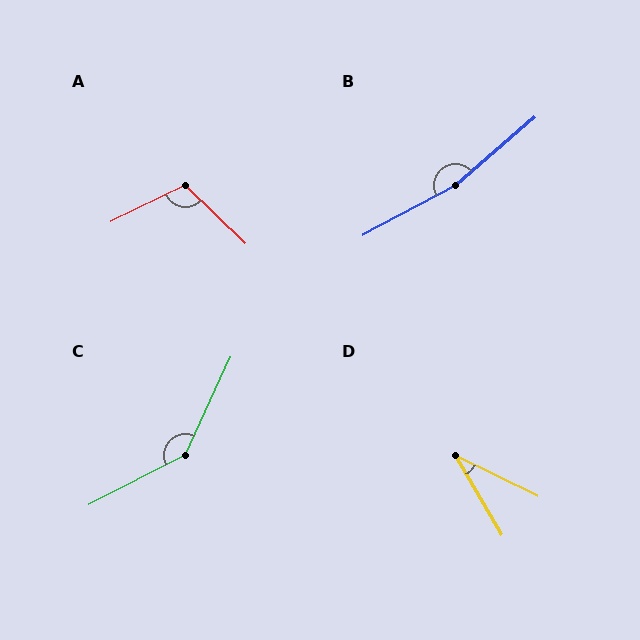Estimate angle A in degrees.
Approximately 110 degrees.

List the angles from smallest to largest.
D (33°), A (110°), C (141°), B (167°).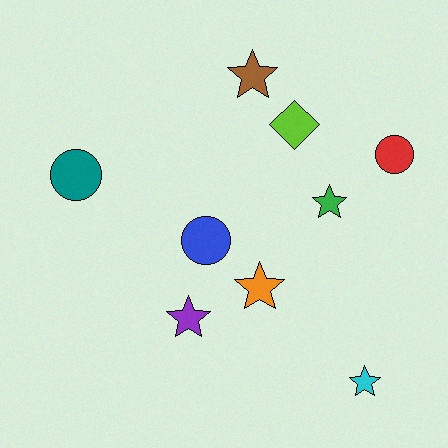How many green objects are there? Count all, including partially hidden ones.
There is 1 green object.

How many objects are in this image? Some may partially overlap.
There are 9 objects.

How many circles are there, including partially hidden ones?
There are 3 circles.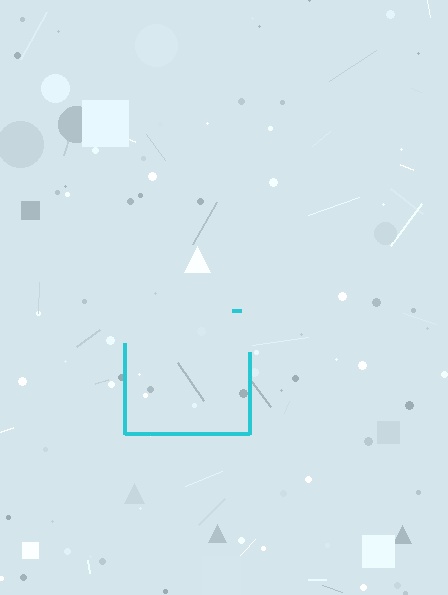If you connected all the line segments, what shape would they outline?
They would outline a square.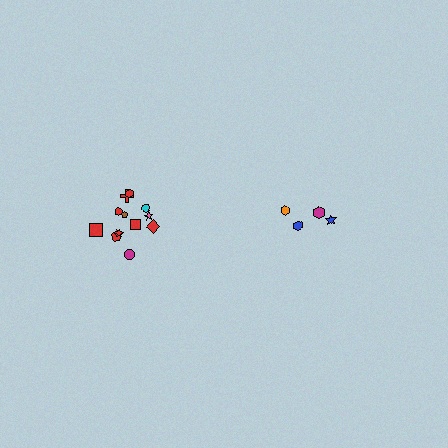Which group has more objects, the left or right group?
The left group.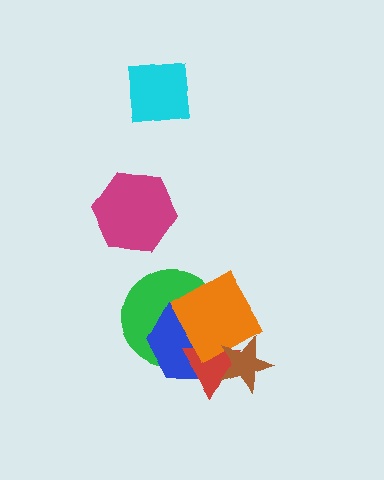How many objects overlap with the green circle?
3 objects overlap with the green circle.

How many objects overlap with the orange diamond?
4 objects overlap with the orange diamond.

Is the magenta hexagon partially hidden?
No, no other shape covers it.